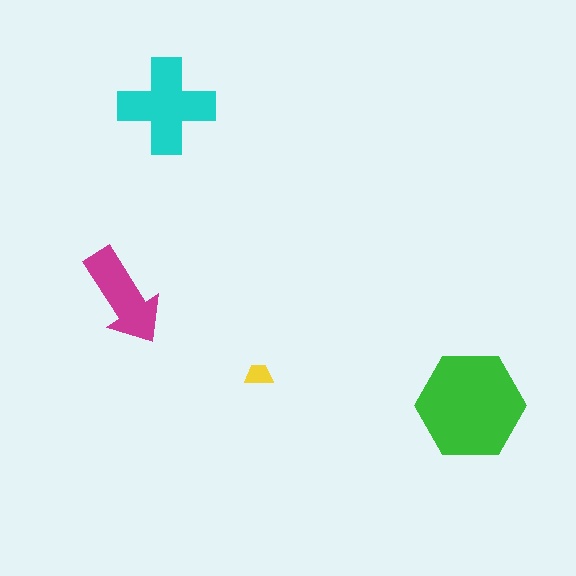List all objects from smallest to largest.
The yellow trapezoid, the magenta arrow, the cyan cross, the green hexagon.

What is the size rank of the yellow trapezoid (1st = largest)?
4th.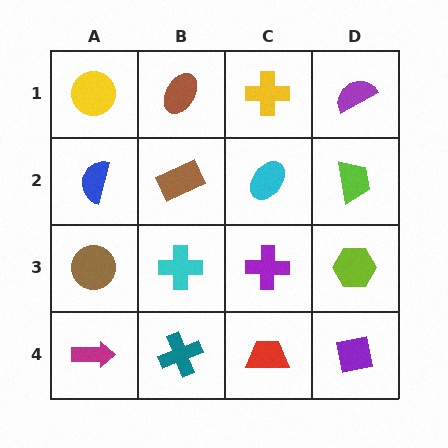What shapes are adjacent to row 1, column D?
A lime trapezoid (row 2, column D), a yellow cross (row 1, column C).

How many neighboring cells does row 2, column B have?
4.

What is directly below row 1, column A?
A blue semicircle.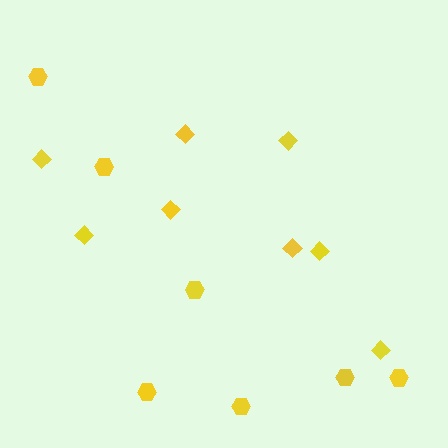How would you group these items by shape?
There are 2 groups: one group of diamonds (8) and one group of hexagons (7).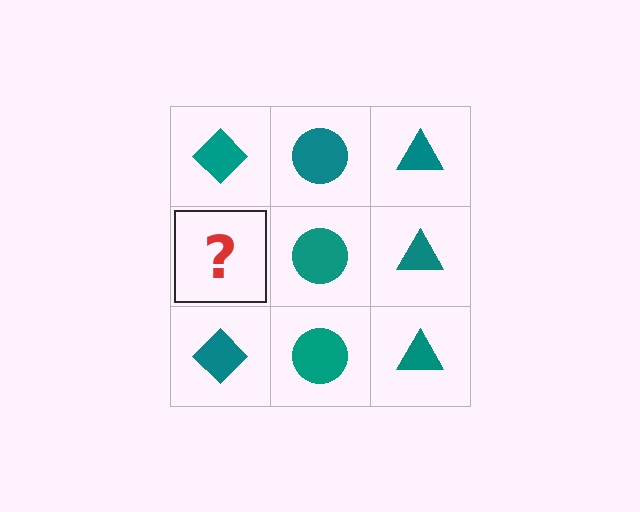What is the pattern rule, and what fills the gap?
The rule is that each column has a consistent shape. The gap should be filled with a teal diamond.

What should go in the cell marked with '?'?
The missing cell should contain a teal diamond.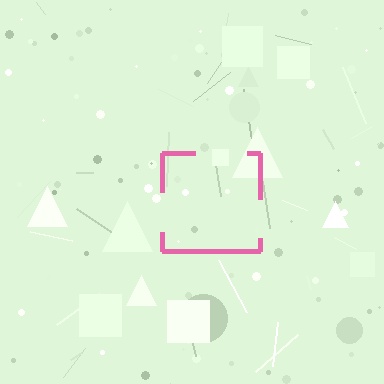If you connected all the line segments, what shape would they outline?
They would outline a square.